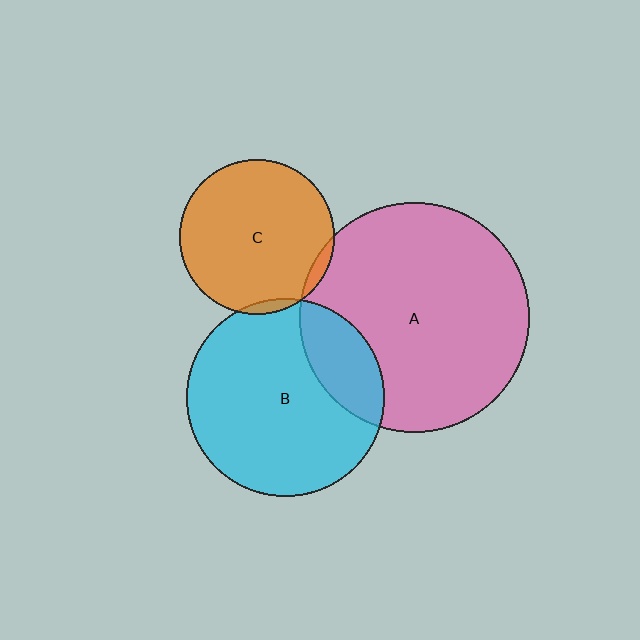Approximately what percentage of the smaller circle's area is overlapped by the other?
Approximately 5%.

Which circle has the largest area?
Circle A (pink).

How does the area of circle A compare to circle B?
Approximately 1.4 times.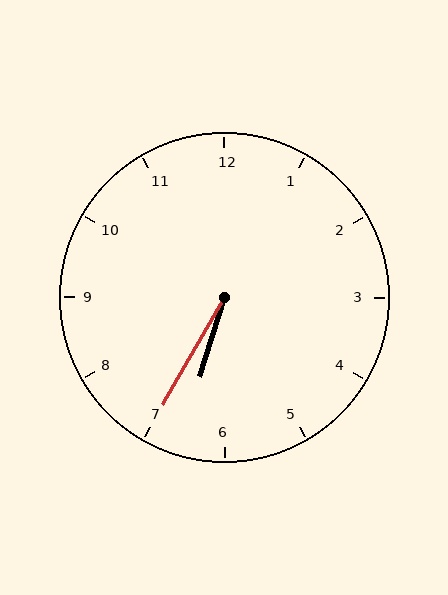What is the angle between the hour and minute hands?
Approximately 12 degrees.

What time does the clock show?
6:35.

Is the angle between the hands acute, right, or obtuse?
It is acute.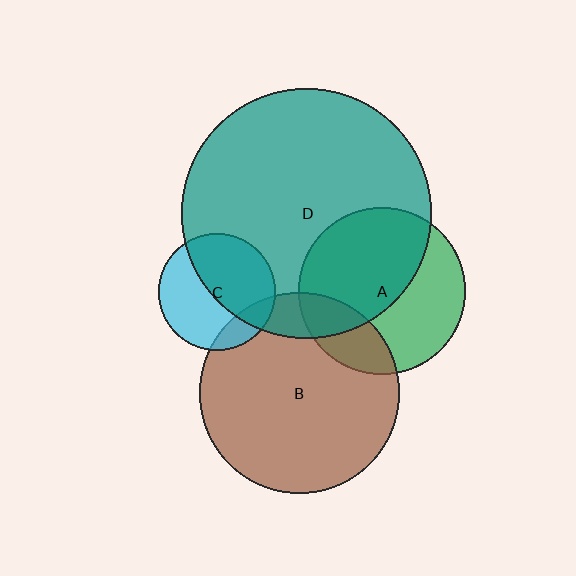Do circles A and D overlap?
Yes.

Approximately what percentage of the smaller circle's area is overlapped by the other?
Approximately 55%.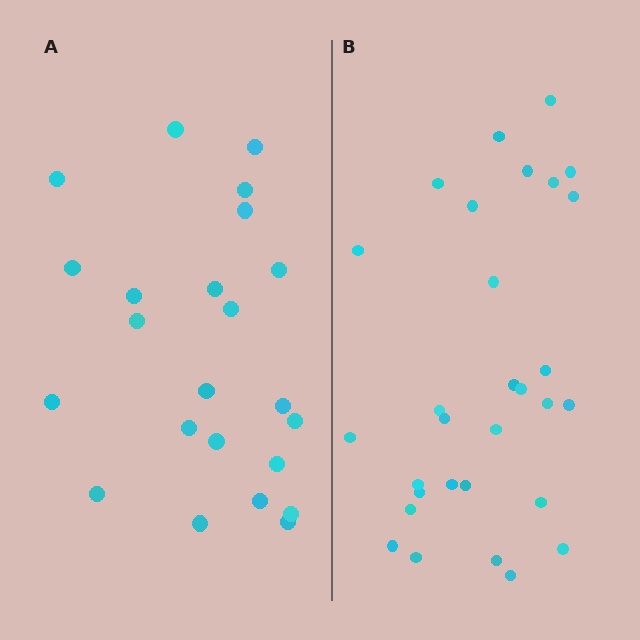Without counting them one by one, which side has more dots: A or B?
Region B (the right region) has more dots.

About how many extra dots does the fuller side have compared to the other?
Region B has roughly 8 or so more dots than region A.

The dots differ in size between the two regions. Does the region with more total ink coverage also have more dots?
No. Region A has more total ink coverage because its dots are larger, but region B actually contains more individual dots. Total area can be misleading — the number of items is what matters here.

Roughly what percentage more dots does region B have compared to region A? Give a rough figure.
About 30% more.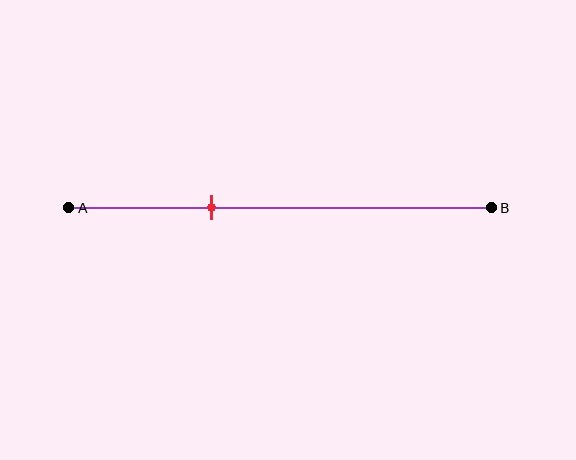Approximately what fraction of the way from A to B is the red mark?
The red mark is approximately 35% of the way from A to B.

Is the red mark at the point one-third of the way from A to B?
Yes, the mark is approximately at the one-third point.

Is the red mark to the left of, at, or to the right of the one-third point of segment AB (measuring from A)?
The red mark is approximately at the one-third point of segment AB.